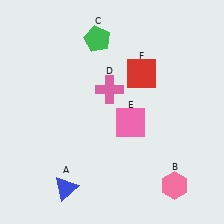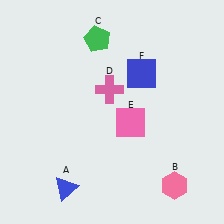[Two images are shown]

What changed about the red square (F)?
In Image 1, F is red. In Image 2, it changed to blue.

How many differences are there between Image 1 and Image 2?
There is 1 difference between the two images.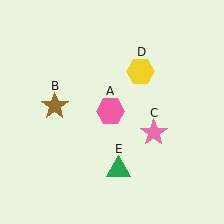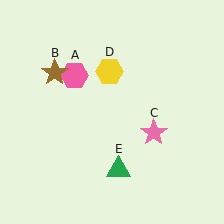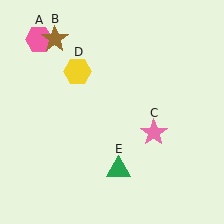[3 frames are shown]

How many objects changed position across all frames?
3 objects changed position: pink hexagon (object A), brown star (object B), yellow hexagon (object D).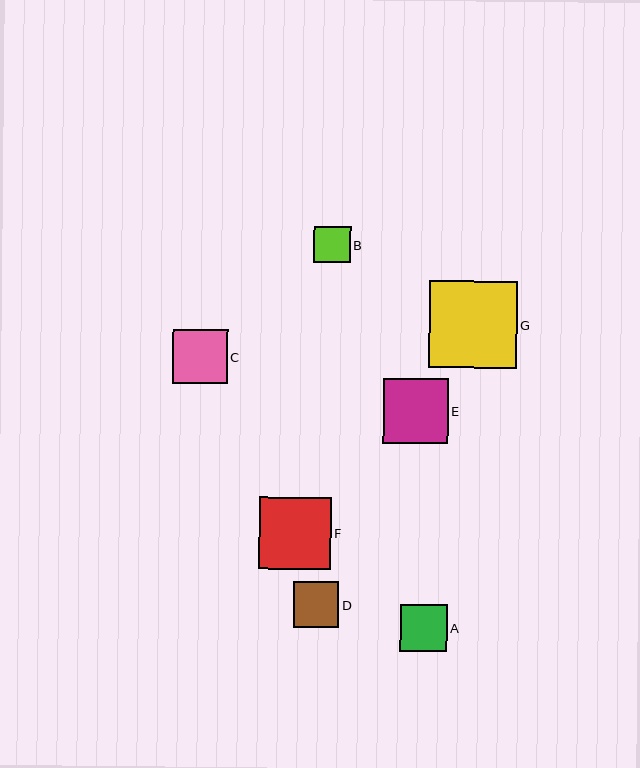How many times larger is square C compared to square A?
Square C is approximately 1.2 times the size of square A.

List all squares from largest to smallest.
From largest to smallest: G, F, E, C, A, D, B.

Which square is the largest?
Square G is the largest with a size of approximately 88 pixels.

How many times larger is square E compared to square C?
Square E is approximately 1.2 times the size of square C.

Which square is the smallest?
Square B is the smallest with a size of approximately 37 pixels.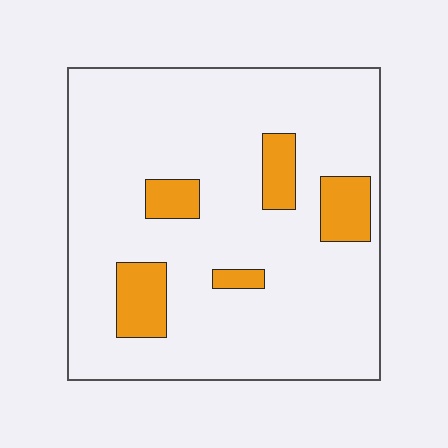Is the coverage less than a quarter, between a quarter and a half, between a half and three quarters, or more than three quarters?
Less than a quarter.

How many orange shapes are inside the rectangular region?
5.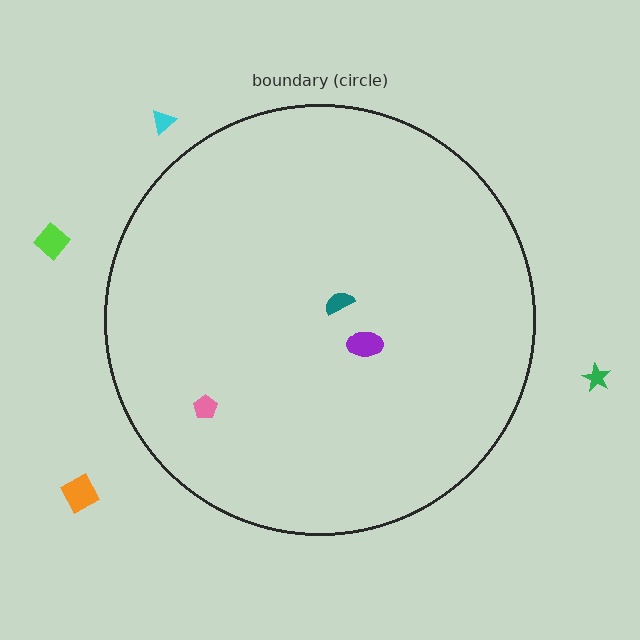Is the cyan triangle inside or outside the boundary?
Outside.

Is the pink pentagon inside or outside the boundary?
Inside.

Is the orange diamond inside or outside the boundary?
Outside.